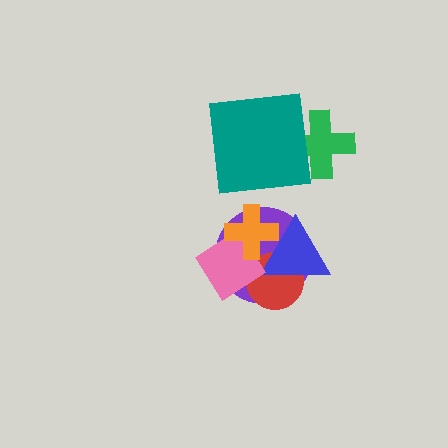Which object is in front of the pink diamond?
The orange cross is in front of the pink diamond.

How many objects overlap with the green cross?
1 object overlaps with the green cross.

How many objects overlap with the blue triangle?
3 objects overlap with the blue triangle.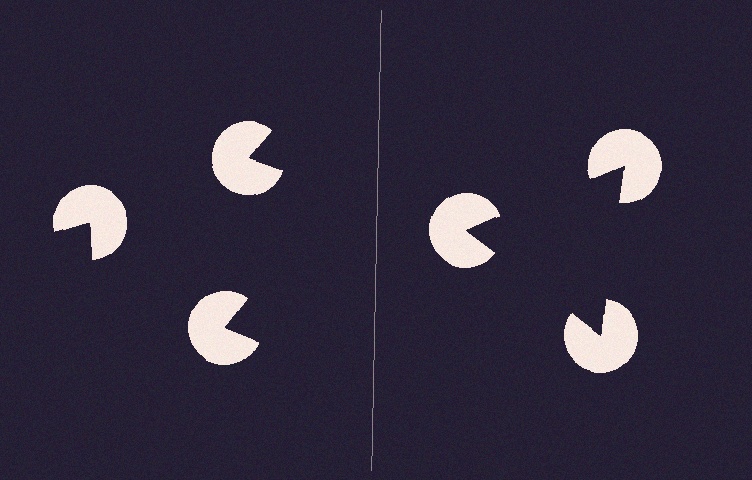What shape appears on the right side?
An illusory triangle.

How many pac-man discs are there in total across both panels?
6 — 3 on each side.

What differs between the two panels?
The pac-man discs are positioned identically on both sides; only the wedge orientations differ. On the right they align to a triangle; on the left they are misaligned.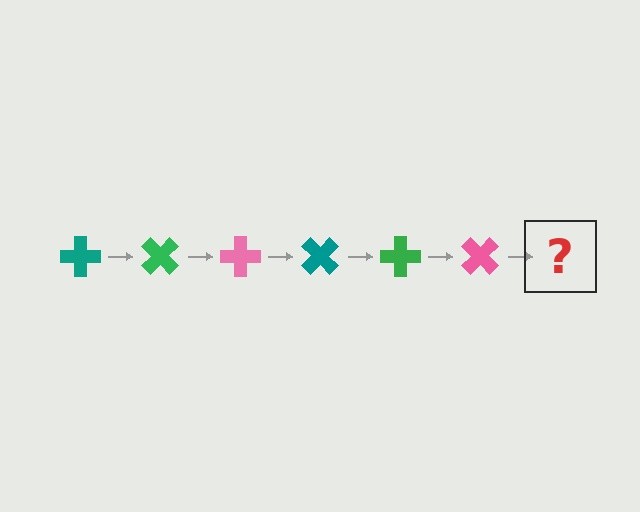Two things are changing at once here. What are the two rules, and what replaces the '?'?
The two rules are that it rotates 45 degrees each step and the color cycles through teal, green, and pink. The '?' should be a teal cross, rotated 270 degrees from the start.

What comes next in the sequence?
The next element should be a teal cross, rotated 270 degrees from the start.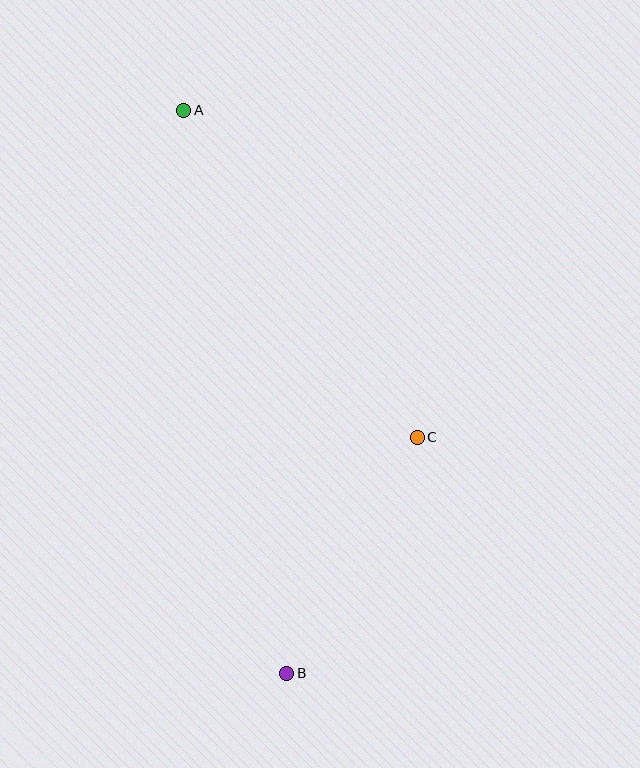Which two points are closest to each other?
Points B and C are closest to each other.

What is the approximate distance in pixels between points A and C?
The distance between A and C is approximately 402 pixels.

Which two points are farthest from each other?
Points A and B are farthest from each other.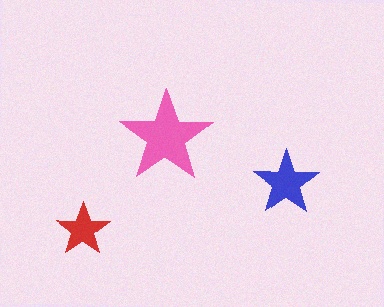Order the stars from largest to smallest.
the pink one, the blue one, the red one.